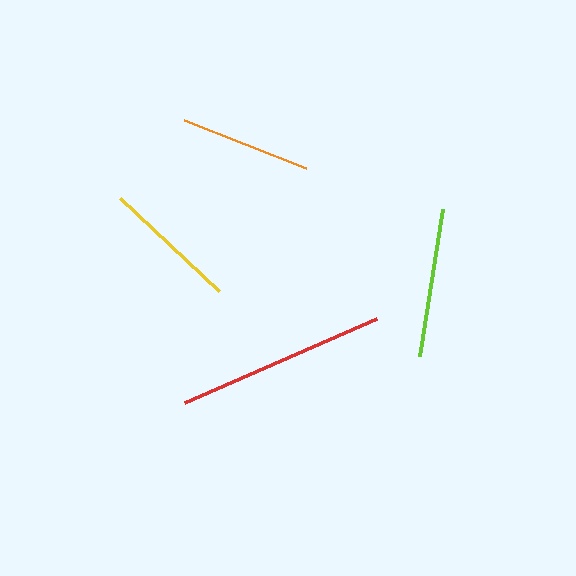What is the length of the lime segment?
The lime segment is approximately 148 pixels long.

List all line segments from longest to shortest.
From longest to shortest: red, lime, yellow, orange.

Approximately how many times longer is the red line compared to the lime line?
The red line is approximately 1.4 times the length of the lime line.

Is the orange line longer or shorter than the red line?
The red line is longer than the orange line.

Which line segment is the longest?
The red line is the longest at approximately 209 pixels.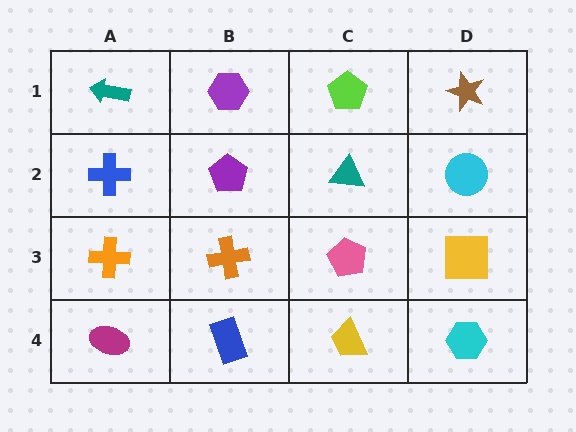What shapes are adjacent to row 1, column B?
A purple pentagon (row 2, column B), a teal arrow (row 1, column A), a lime pentagon (row 1, column C).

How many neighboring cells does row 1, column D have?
2.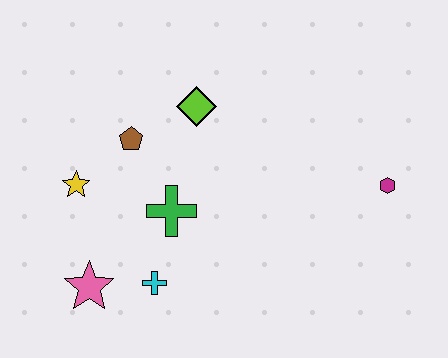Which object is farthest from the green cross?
The magenta hexagon is farthest from the green cross.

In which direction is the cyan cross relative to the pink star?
The cyan cross is to the right of the pink star.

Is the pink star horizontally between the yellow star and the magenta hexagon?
Yes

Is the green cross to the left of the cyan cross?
No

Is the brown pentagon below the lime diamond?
Yes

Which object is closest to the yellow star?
The brown pentagon is closest to the yellow star.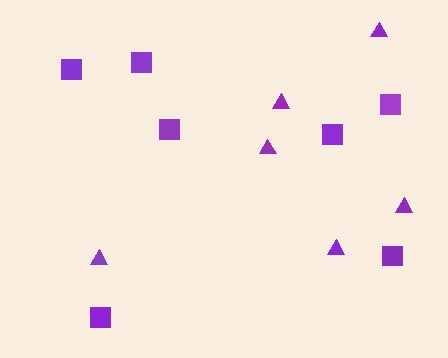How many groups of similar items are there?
There are 2 groups: one group of squares (7) and one group of triangles (6).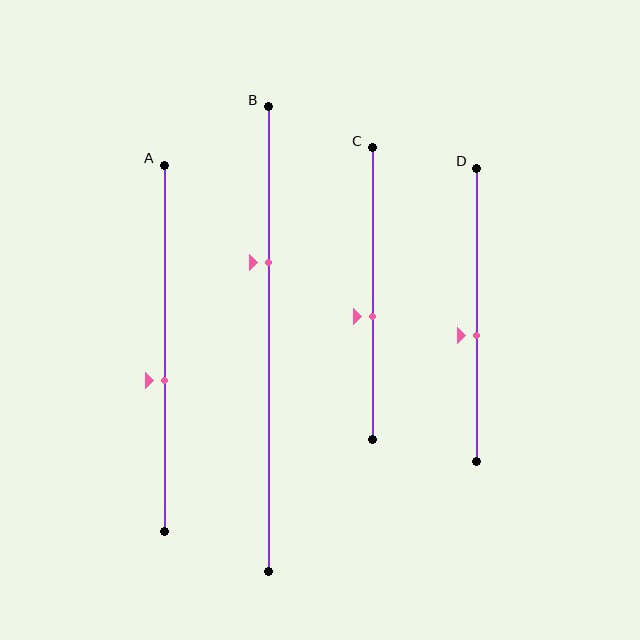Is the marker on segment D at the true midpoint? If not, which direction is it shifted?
No, the marker on segment D is shifted downward by about 7% of the segment length.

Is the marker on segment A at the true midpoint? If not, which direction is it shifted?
No, the marker on segment A is shifted downward by about 9% of the segment length.